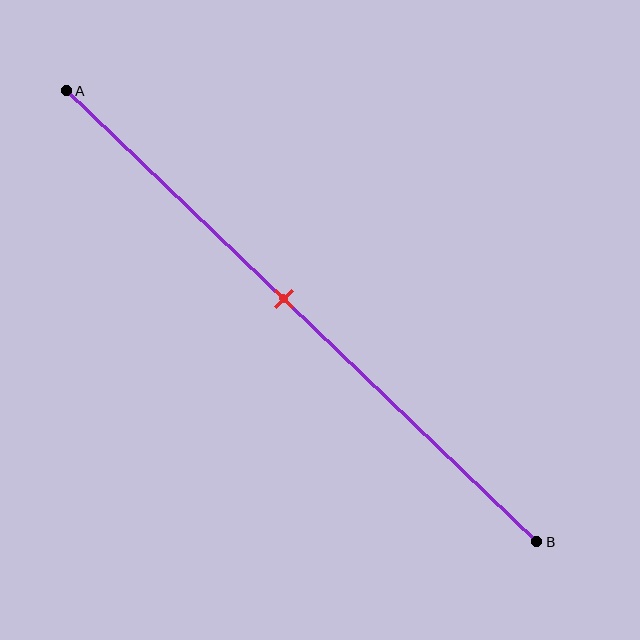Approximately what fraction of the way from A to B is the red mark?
The red mark is approximately 45% of the way from A to B.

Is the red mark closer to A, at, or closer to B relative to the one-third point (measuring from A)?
The red mark is closer to point B than the one-third point of segment AB.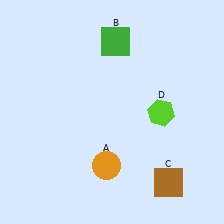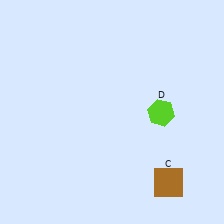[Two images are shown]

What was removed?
The green square (B), the orange circle (A) were removed in Image 2.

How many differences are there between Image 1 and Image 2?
There are 2 differences between the two images.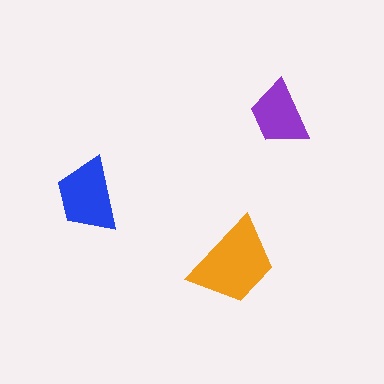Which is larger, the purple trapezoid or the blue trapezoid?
The blue one.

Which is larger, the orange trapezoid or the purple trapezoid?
The orange one.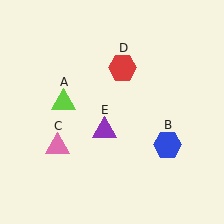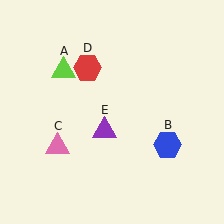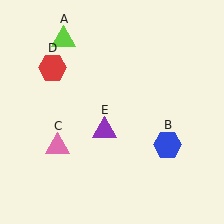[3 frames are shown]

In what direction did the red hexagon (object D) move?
The red hexagon (object D) moved left.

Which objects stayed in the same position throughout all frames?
Blue hexagon (object B) and pink triangle (object C) and purple triangle (object E) remained stationary.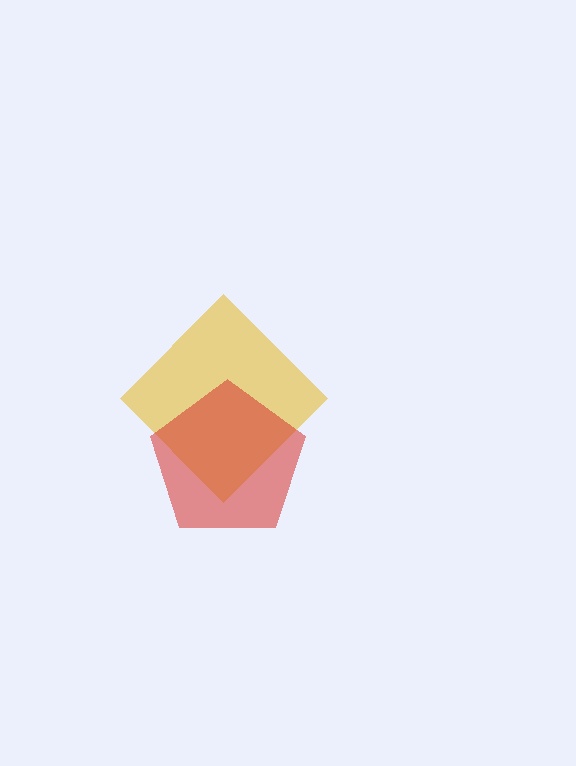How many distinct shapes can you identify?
There are 2 distinct shapes: a yellow diamond, a red pentagon.